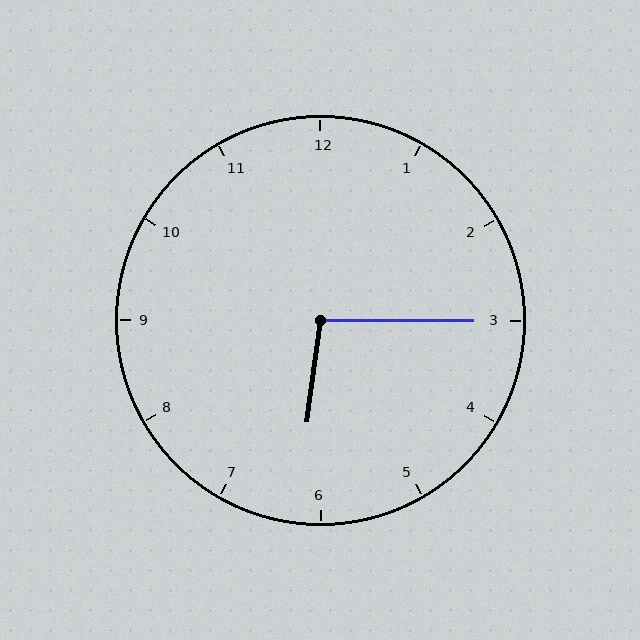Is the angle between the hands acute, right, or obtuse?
It is obtuse.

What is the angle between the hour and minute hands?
Approximately 98 degrees.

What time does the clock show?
6:15.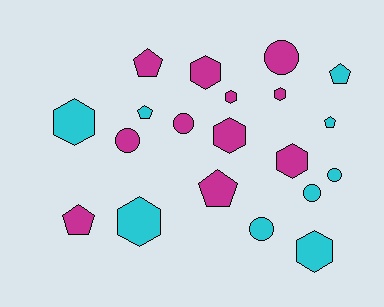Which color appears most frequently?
Magenta, with 11 objects.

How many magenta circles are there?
There are 3 magenta circles.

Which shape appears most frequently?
Hexagon, with 8 objects.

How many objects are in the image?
There are 20 objects.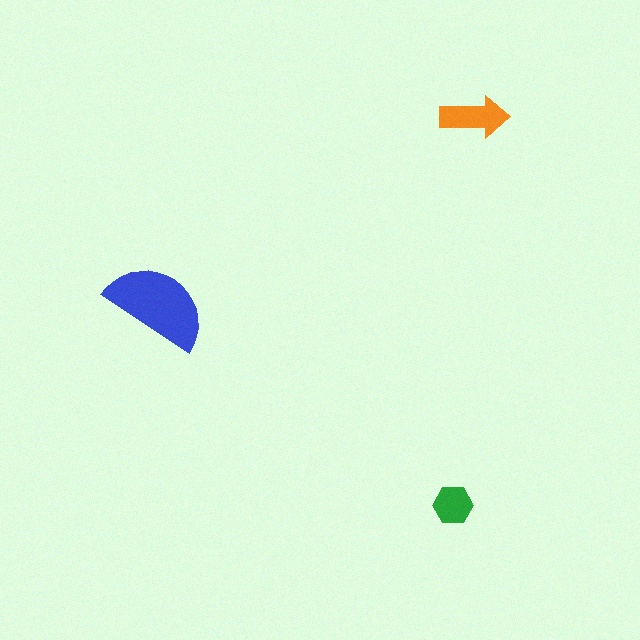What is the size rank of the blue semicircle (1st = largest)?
1st.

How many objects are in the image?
There are 3 objects in the image.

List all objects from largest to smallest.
The blue semicircle, the orange arrow, the green hexagon.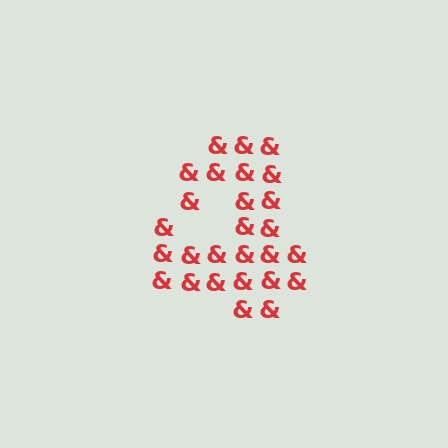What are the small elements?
The small elements are ampersands.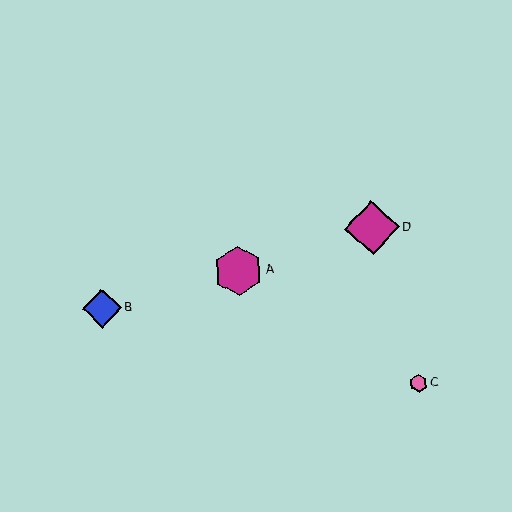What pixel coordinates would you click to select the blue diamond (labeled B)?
Click at (102, 308) to select the blue diamond B.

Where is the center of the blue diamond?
The center of the blue diamond is at (102, 308).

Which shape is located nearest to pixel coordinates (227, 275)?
The magenta hexagon (labeled A) at (238, 271) is nearest to that location.